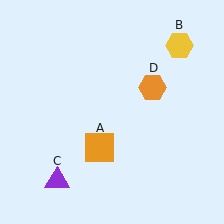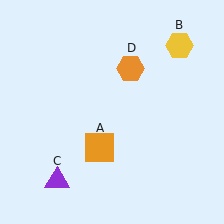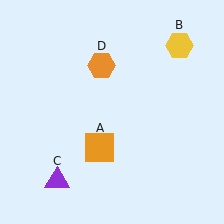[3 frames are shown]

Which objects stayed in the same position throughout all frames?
Orange square (object A) and yellow hexagon (object B) and purple triangle (object C) remained stationary.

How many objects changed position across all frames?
1 object changed position: orange hexagon (object D).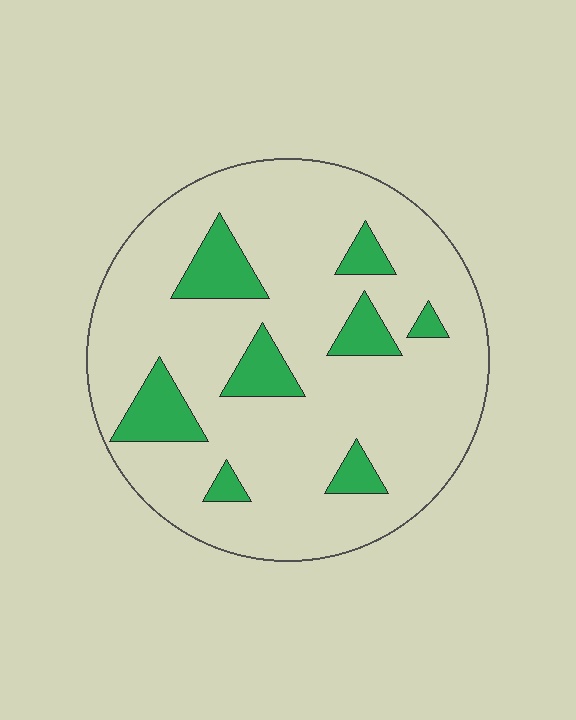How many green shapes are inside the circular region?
8.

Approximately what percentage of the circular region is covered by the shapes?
Approximately 15%.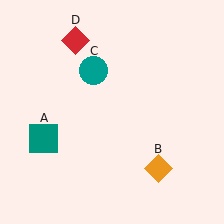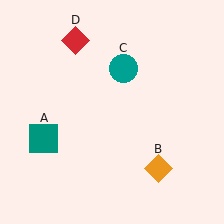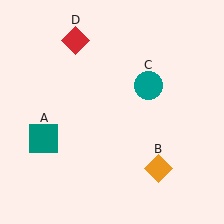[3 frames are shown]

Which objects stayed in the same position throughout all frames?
Teal square (object A) and orange diamond (object B) and red diamond (object D) remained stationary.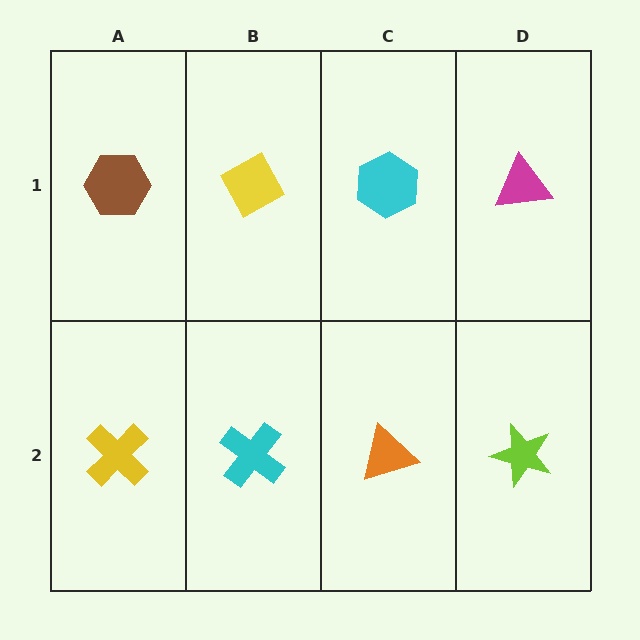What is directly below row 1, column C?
An orange triangle.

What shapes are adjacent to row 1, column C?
An orange triangle (row 2, column C), a yellow diamond (row 1, column B), a magenta triangle (row 1, column D).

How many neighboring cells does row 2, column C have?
3.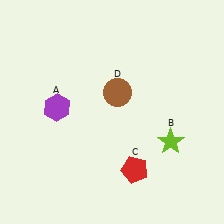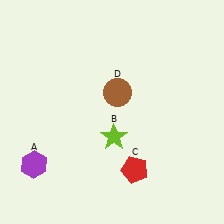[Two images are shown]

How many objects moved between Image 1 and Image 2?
2 objects moved between the two images.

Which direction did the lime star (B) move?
The lime star (B) moved left.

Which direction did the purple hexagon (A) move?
The purple hexagon (A) moved down.